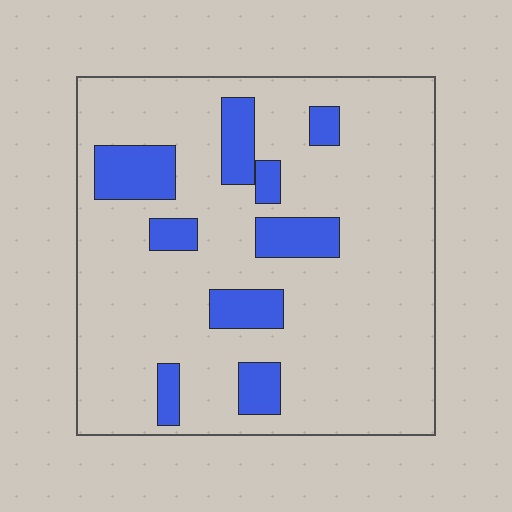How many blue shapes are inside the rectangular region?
9.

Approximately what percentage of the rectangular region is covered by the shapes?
Approximately 15%.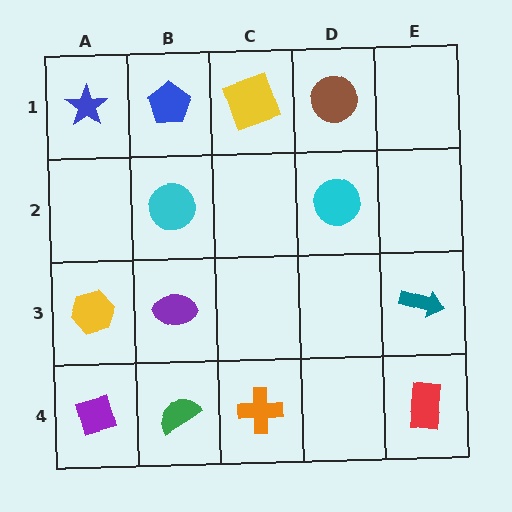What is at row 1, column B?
A blue pentagon.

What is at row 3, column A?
A yellow hexagon.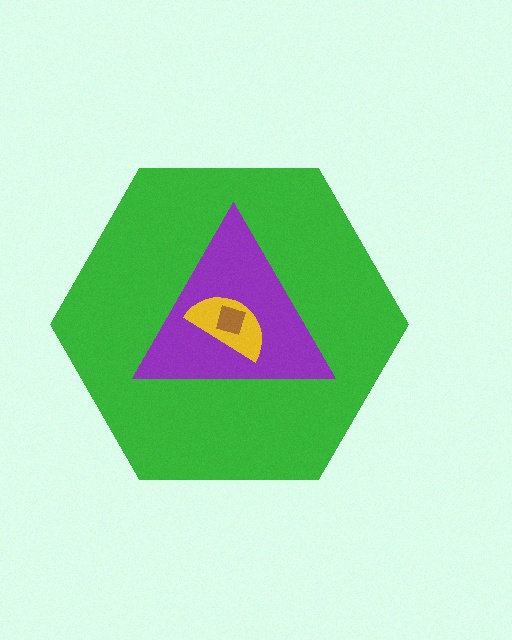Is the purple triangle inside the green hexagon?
Yes.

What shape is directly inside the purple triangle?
The yellow semicircle.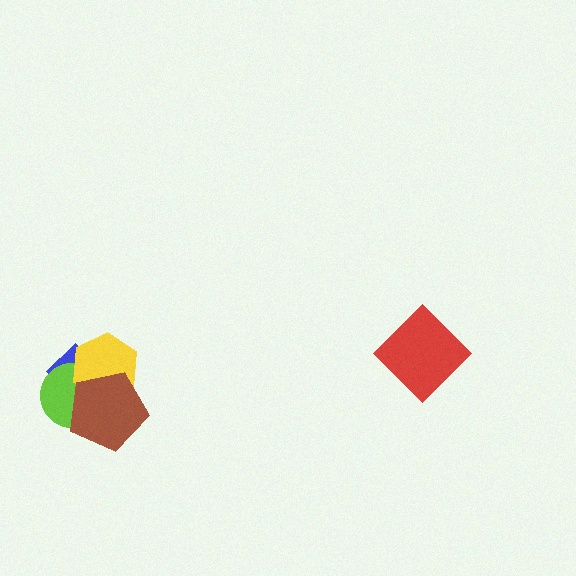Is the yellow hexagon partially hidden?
Yes, it is partially covered by another shape.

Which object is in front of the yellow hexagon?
The brown pentagon is in front of the yellow hexagon.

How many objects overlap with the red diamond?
0 objects overlap with the red diamond.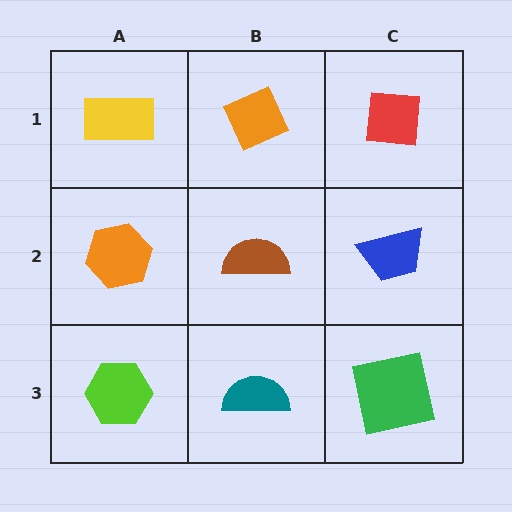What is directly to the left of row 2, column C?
A brown semicircle.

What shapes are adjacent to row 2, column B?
An orange diamond (row 1, column B), a teal semicircle (row 3, column B), an orange hexagon (row 2, column A), a blue trapezoid (row 2, column C).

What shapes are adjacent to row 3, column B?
A brown semicircle (row 2, column B), a lime hexagon (row 3, column A), a green square (row 3, column C).